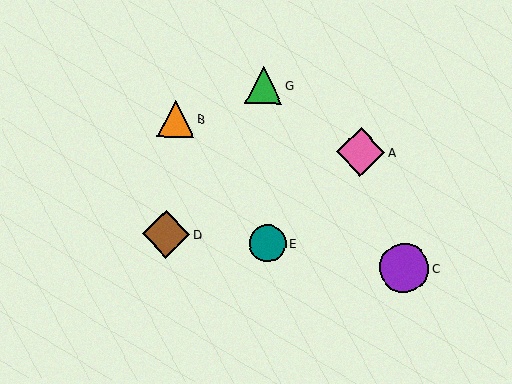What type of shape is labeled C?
Shape C is a purple circle.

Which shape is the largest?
The purple circle (labeled C) is the largest.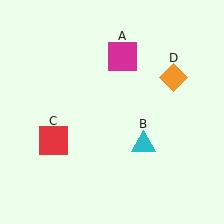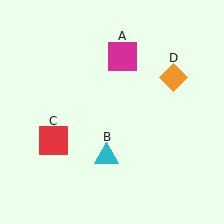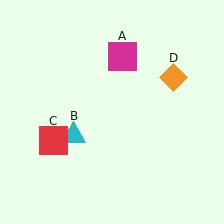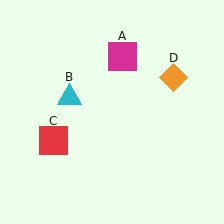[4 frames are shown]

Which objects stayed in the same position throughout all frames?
Magenta square (object A) and red square (object C) and orange diamond (object D) remained stationary.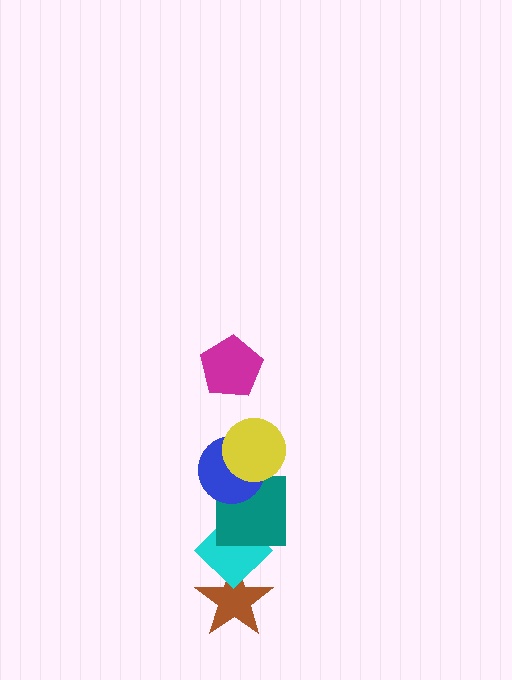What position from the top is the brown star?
The brown star is 6th from the top.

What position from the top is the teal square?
The teal square is 4th from the top.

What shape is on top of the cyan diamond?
The teal square is on top of the cyan diamond.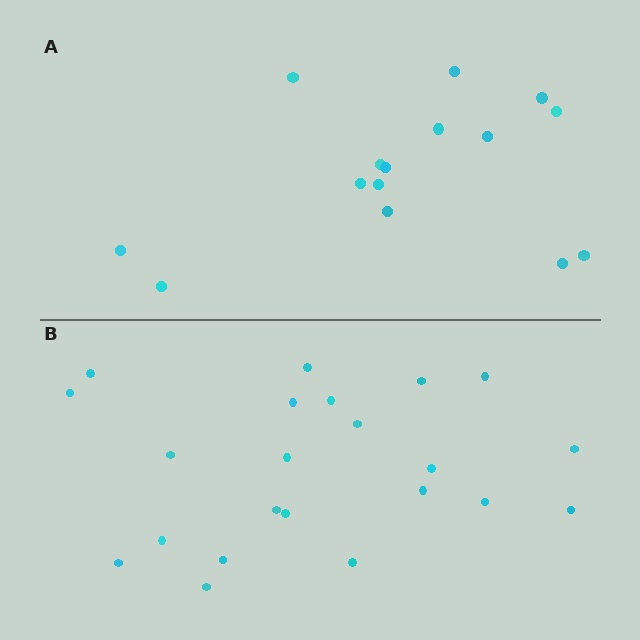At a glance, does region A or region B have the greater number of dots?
Region B (the bottom region) has more dots.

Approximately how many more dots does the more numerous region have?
Region B has roughly 8 or so more dots than region A.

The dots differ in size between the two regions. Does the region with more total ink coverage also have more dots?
No. Region A has more total ink coverage because its dots are larger, but region B actually contains more individual dots. Total area can be misleading — the number of items is what matters here.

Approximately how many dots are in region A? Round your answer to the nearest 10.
About 20 dots. (The exact count is 15, which rounds to 20.)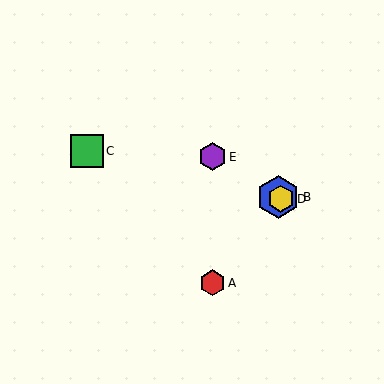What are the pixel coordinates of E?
Object E is at (213, 157).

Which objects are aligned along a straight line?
Objects B, D, E are aligned along a straight line.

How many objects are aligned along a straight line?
3 objects (B, D, E) are aligned along a straight line.